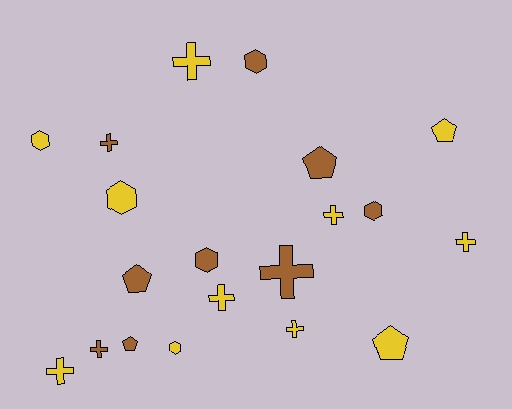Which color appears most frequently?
Yellow, with 11 objects.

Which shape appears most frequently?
Cross, with 9 objects.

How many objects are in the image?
There are 20 objects.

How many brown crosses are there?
There are 3 brown crosses.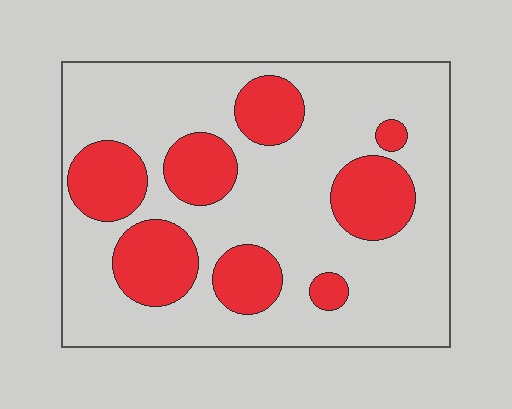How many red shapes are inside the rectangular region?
8.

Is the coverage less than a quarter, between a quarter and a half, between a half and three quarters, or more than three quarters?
Between a quarter and a half.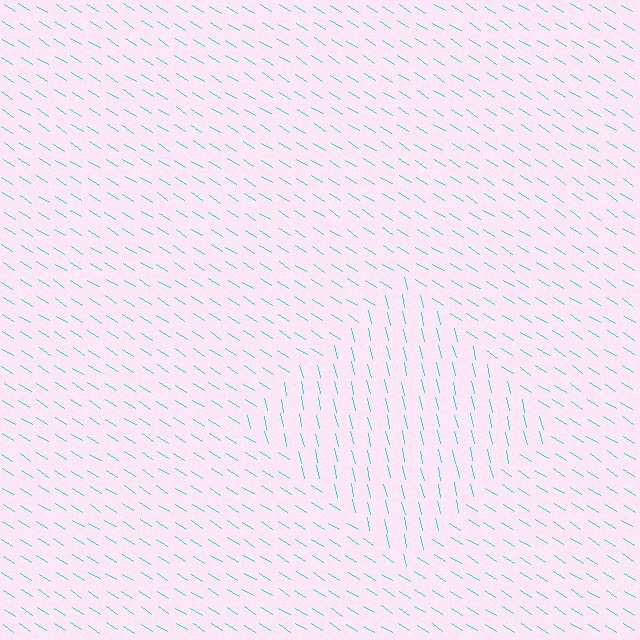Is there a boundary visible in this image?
Yes, there is a texture boundary formed by a change in line orientation.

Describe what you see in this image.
The image is filled with small cyan line segments. A diamond region in the image has lines oriented differently from the surrounding lines, creating a visible texture boundary.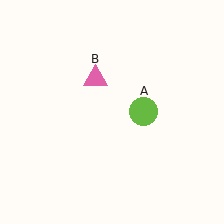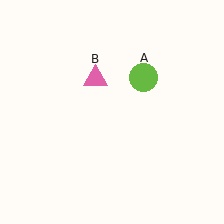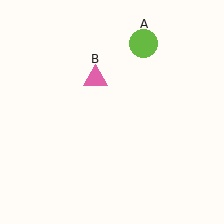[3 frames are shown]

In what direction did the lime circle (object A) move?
The lime circle (object A) moved up.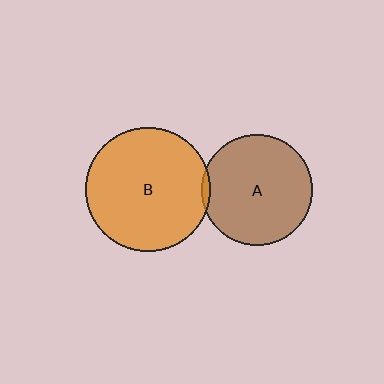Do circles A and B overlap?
Yes.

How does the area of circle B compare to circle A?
Approximately 1.3 times.